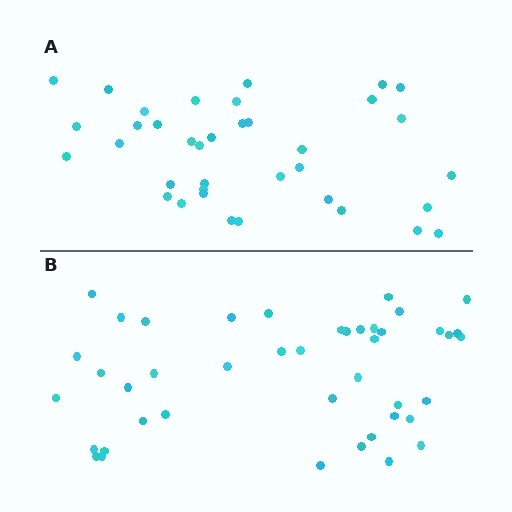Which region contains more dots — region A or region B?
Region B (the bottom region) has more dots.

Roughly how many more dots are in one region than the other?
Region B has about 6 more dots than region A.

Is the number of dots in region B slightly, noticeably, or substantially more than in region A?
Region B has only slightly more — the two regions are fairly close. The ratio is roughly 1.2 to 1.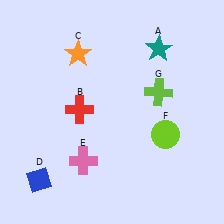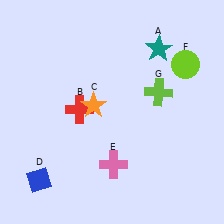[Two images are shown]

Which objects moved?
The objects that moved are: the orange star (C), the pink cross (E), the lime circle (F).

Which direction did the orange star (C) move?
The orange star (C) moved down.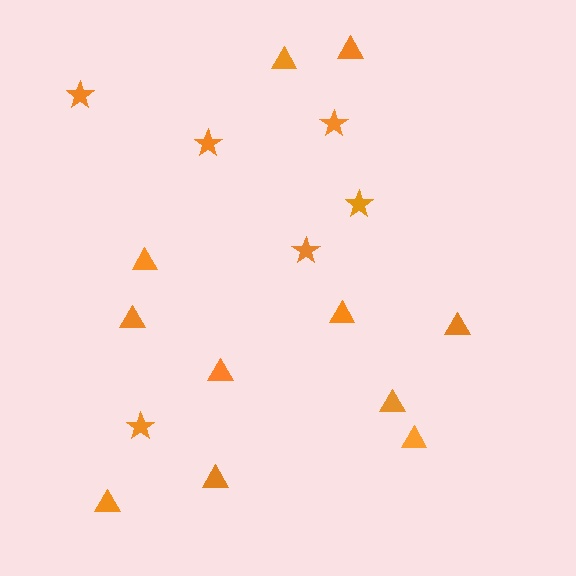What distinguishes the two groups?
There are 2 groups: one group of stars (6) and one group of triangles (11).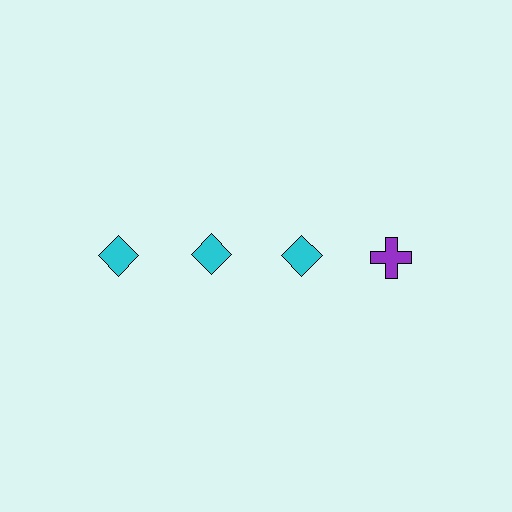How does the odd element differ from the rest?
It differs in both color (purple instead of cyan) and shape (cross instead of diamond).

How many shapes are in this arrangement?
There are 4 shapes arranged in a grid pattern.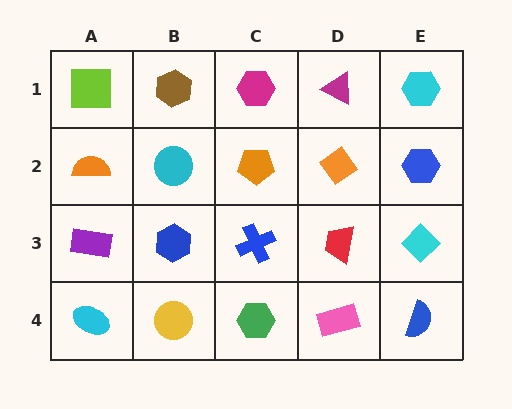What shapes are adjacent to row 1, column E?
A blue hexagon (row 2, column E), a magenta triangle (row 1, column D).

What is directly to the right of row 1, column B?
A magenta hexagon.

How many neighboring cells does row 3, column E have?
3.